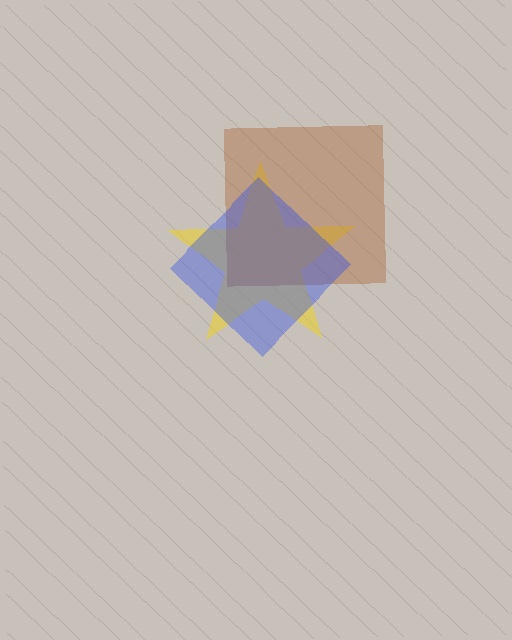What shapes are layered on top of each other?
The layered shapes are: a yellow star, a brown square, a blue diamond.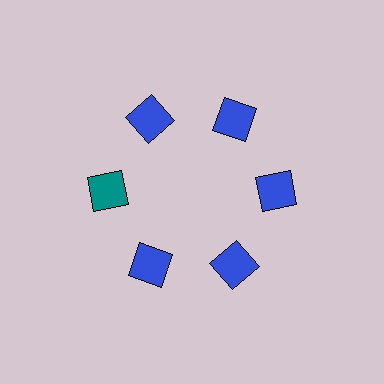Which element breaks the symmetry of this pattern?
The teal square at roughly the 9 o'clock position breaks the symmetry. All other shapes are blue squares.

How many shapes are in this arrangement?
There are 6 shapes arranged in a ring pattern.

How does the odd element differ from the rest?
It has a different color: teal instead of blue.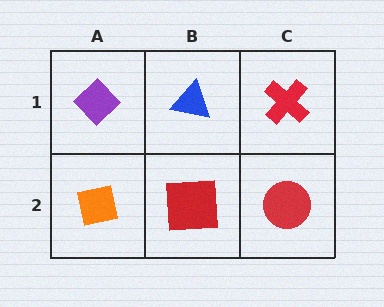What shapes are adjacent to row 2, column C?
A red cross (row 1, column C), a red square (row 2, column B).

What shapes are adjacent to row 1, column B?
A red square (row 2, column B), a purple diamond (row 1, column A), a red cross (row 1, column C).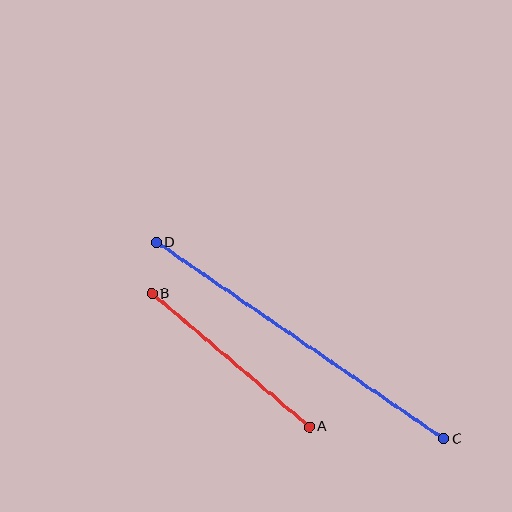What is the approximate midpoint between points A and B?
The midpoint is at approximately (231, 360) pixels.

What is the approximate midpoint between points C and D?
The midpoint is at approximately (300, 341) pixels.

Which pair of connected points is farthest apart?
Points C and D are farthest apart.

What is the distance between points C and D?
The distance is approximately 348 pixels.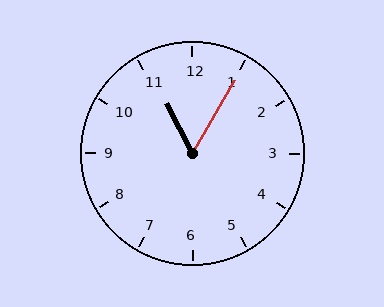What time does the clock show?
11:05.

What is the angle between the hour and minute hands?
Approximately 58 degrees.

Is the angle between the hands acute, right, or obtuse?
It is acute.